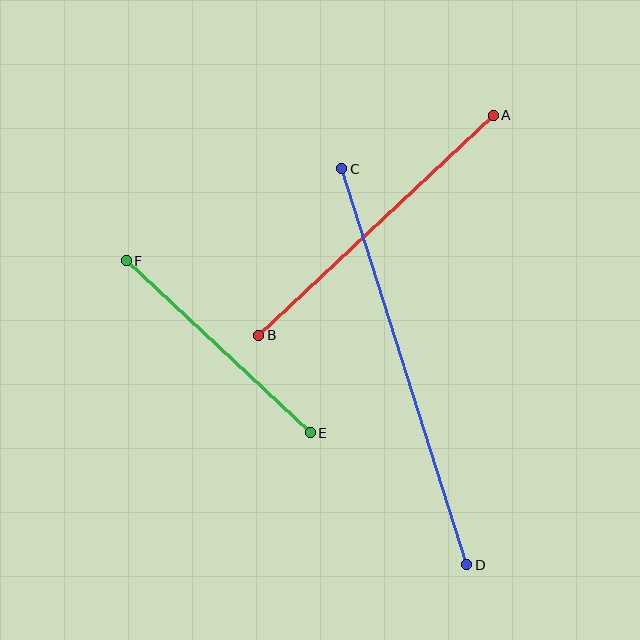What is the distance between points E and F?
The distance is approximately 252 pixels.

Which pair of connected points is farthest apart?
Points C and D are farthest apart.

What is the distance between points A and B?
The distance is approximately 321 pixels.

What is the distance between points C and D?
The distance is approximately 415 pixels.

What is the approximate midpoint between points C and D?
The midpoint is at approximately (404, 367) pixels.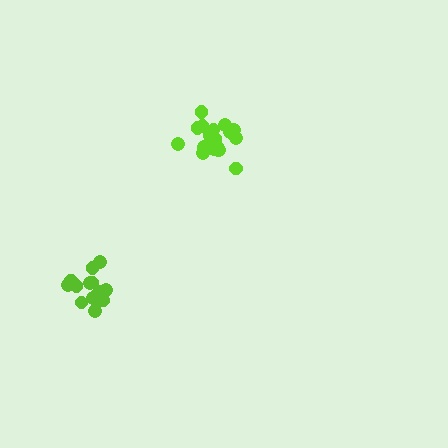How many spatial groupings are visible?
There are 2 spatial groupings.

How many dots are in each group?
Group 1: 21 dots, Group 2: 16 dots (37 total).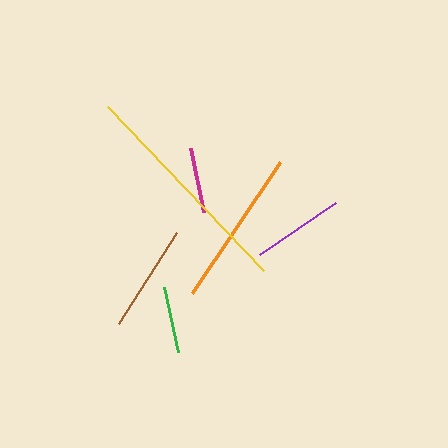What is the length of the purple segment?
The purple segment is approximately 93 pixels long.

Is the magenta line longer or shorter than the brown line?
The brown line is longer than the magenta line.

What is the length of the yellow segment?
The yellow segment is approximately 227 pixels long.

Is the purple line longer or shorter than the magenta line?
The purple line is longer than the magenta line.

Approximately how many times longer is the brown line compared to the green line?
The brown line is approximately 1.6 times the length of the green line.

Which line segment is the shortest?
The magenta line is the shortest at approximately 65 pixels.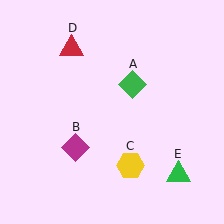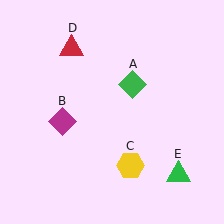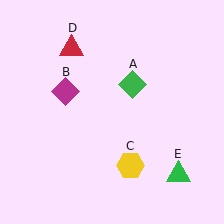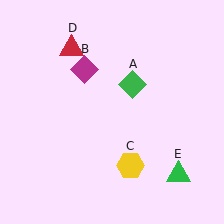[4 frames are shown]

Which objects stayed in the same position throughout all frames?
Green diamond (object A) and yellow hexagon (object C) and red triangle (object D) and green triangle (object E) remained stationary.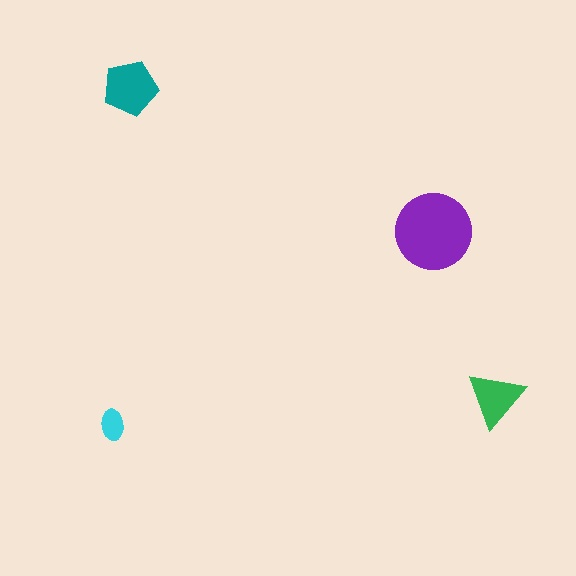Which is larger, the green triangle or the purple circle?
The purple circle.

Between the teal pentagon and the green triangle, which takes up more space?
The teal pentagon.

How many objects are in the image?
There are 4 objects in the image.